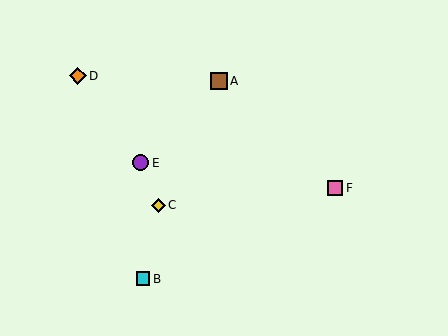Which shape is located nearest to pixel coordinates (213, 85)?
The brown square (labeled A) at (219, 81) is nearest to that location.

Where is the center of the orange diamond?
The center of the orange diamond is at (78, 76).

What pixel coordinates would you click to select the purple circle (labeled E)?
Click at (140, 163) to select the purple circle E.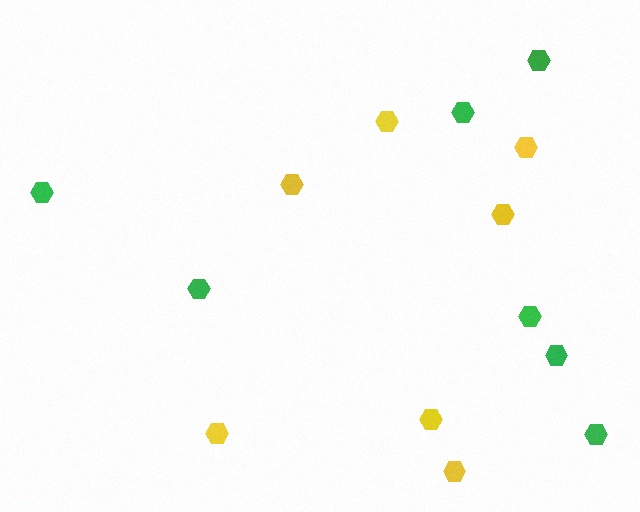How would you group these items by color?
There are 2 groups: one group of yellow hexagons (7) and one group of green hexagons (7).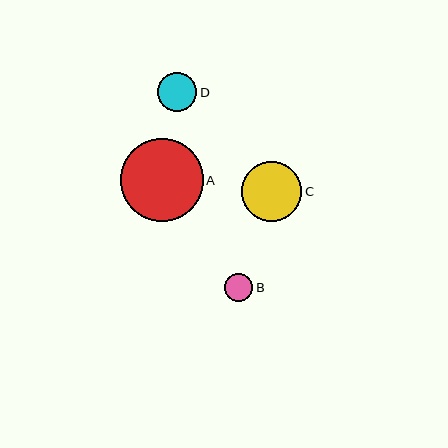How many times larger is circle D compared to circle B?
Circle D is approximately 1.4 times the size of circle B.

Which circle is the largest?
Circle A is the largest with a size of approximately 83 pixels.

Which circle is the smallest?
Circle B is the smallest with a size of approximately 29 pixels.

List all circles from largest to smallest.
From largest to smallest: A, C, D, B.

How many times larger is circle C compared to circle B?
Circle C is approximately 2.1 times the size of circle B.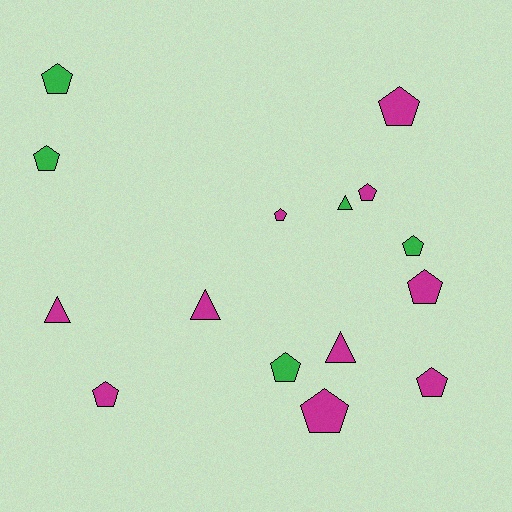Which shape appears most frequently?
Pentagon, with 11 objects.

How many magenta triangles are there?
There are 3 magenta triangles.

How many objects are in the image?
There are 15 objects.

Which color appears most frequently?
Magenta, with 10 objects.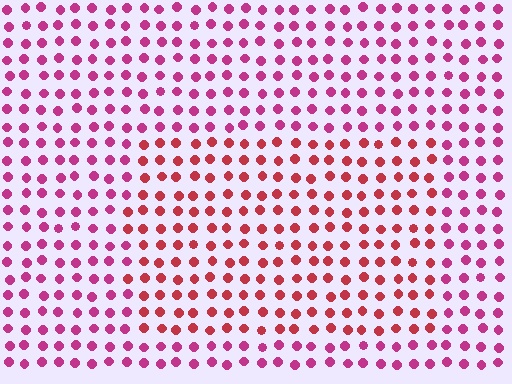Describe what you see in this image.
The image is filled with small magenta elements in a uniform arrangement. A rectangle-shaped region is visible where the elements are tinted to a slightly different hue, forming a subtle color boundary.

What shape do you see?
I see a rectangle.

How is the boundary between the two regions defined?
The boundary is defined purely by a slight shift in hue (about 30 degrees). Spacing, size, and orientation are identical on both sides.